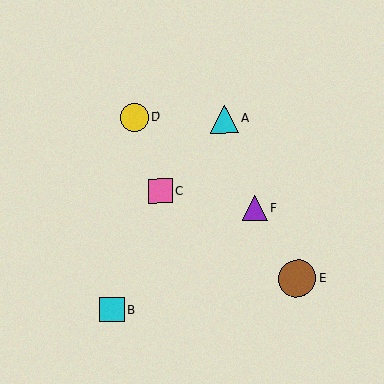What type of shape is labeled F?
Shape F is a purple triangle.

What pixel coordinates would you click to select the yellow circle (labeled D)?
Click at (134, 117) to select the yellow circle D.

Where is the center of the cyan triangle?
The center of the cyan triangle is at (224, 119).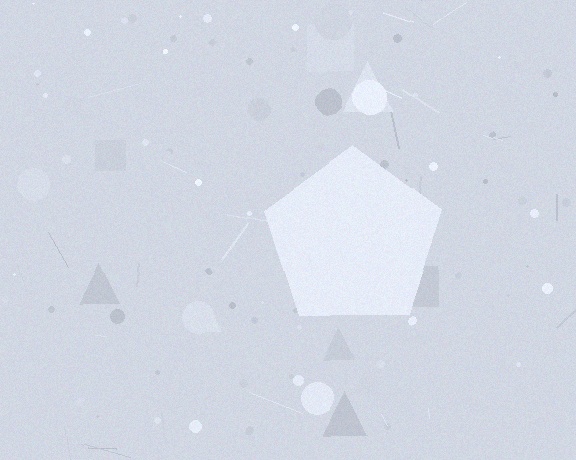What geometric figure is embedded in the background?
A pentagon is embedded in the background.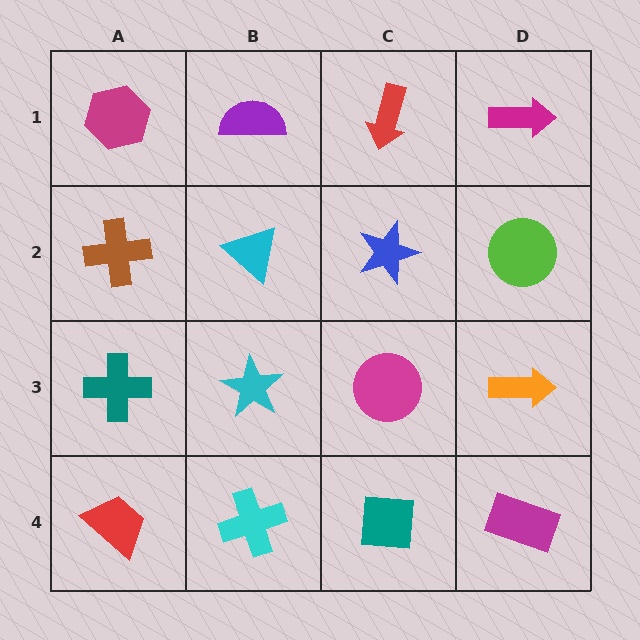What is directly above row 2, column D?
A magenta arrow.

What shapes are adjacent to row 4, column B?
A cyan star (row 3, column B), a red trapezoid (row 4, column A), a teal square (row 4, column C).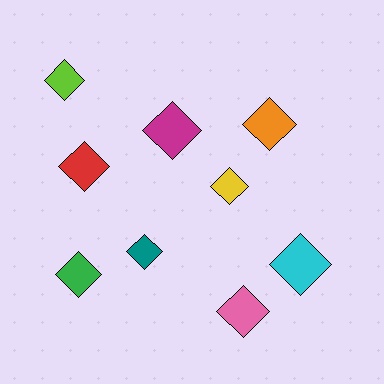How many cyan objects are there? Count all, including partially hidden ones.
There is 1 cyan object.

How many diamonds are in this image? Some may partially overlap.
There are 9 diamonds.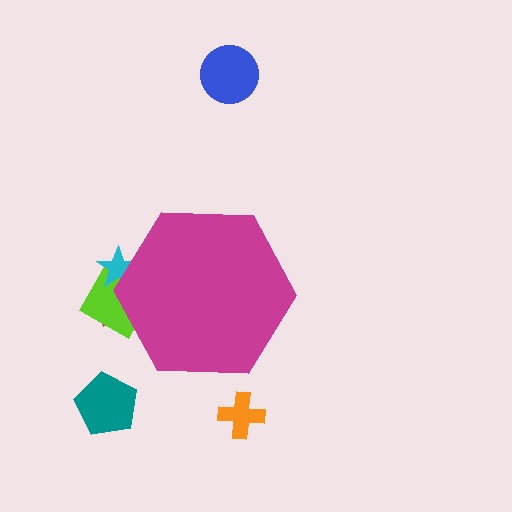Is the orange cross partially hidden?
No, the orange cross is fully visible.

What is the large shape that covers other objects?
A magenta hexagon.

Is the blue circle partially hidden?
No, the blue circle is fully visible.